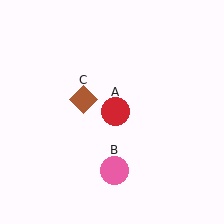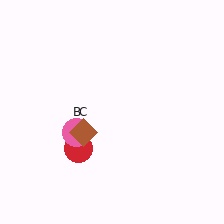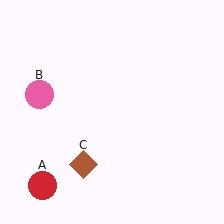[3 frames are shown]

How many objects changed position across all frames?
3 objects changed position: red circle (object A), pink circle (object B), brown diamond (object C).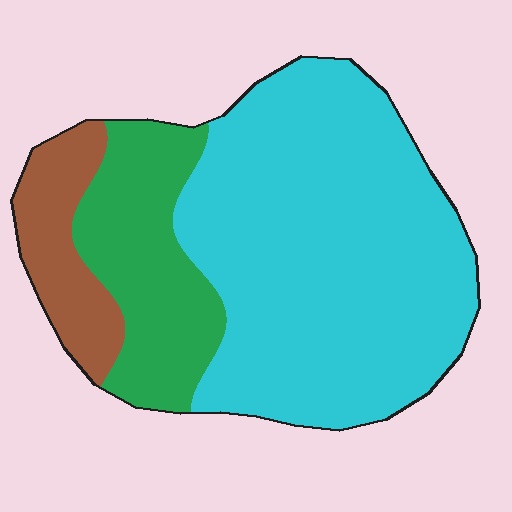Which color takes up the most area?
Cyan, at roughly 65%.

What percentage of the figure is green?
Green takes up about one fifth (1/5) of the figure.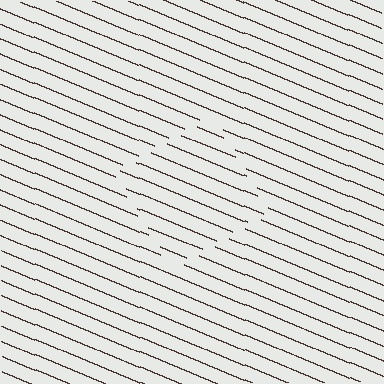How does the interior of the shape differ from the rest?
The interior of the shape contains the same grating, shifted by half a period — the contour is defined by the phase discontinuity where line-ends from the inner and outer gratings abut.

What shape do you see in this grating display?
An illusory square. The interior of the shape contains the same grating, shifted by half a period — the contour is defined by the phase discontinuity where line-ends from the inner and outer gratings abut.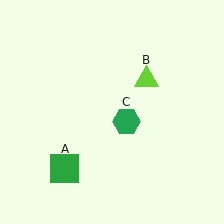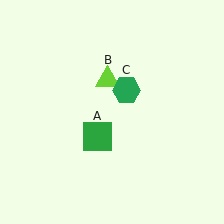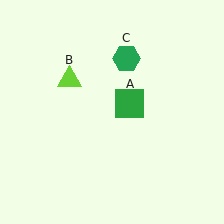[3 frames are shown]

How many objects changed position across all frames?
3 objects changed position: green square (object A), lime triangle (object B), green hexagon (object C).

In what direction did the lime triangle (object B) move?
The lime triangle (object B) moved left.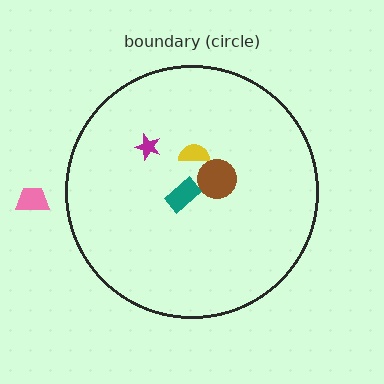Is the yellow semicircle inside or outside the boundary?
Inside.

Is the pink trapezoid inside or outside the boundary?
Outside.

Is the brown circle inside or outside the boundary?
Inside.